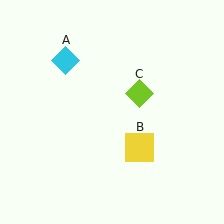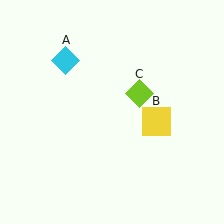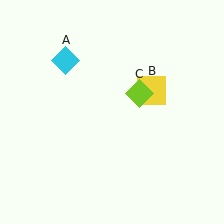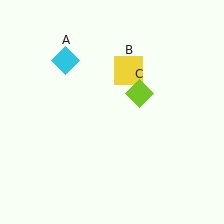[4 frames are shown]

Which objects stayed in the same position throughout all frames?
Cyan diamond (object A) and lime diamond (object C) remained stationary.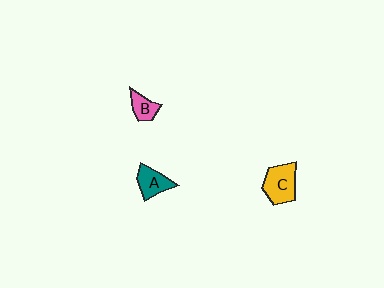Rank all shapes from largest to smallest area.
From largest to smallest: C (yellow), A (teal), B (pink).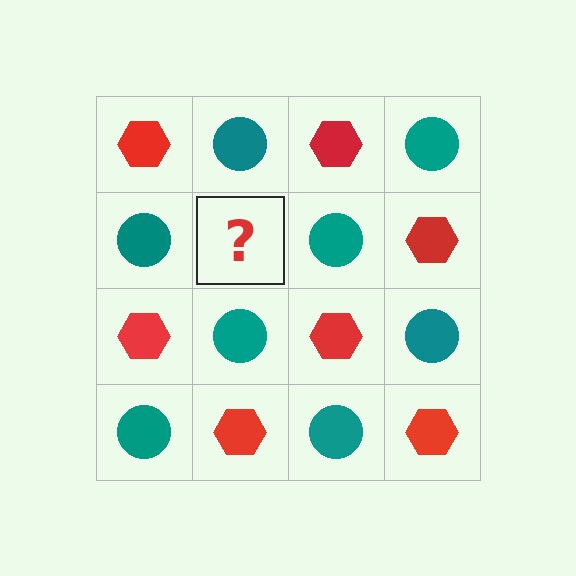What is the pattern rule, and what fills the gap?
The rule is that it alternates red hexagon and teal circle in a checkerboard pattern. The gap should be filled with a red hexagon.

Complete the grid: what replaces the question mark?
The question mark should be replaced with a red hexagon.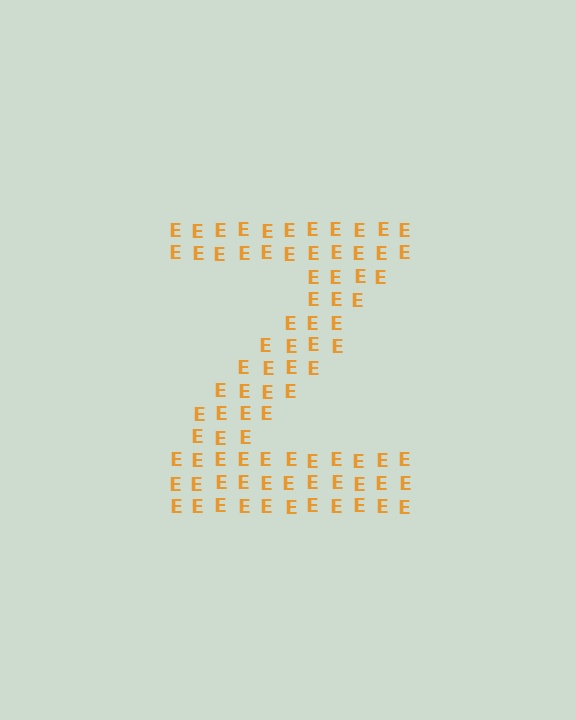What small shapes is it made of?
It is made of small letter E's.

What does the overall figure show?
The overall figure shows the letter Z.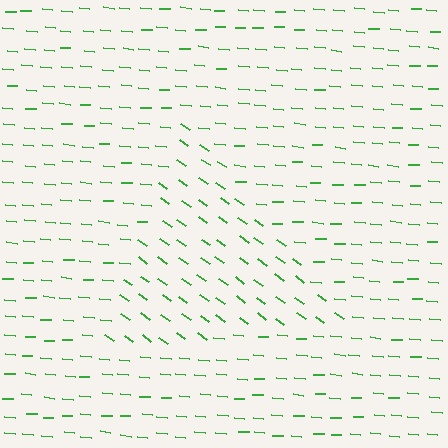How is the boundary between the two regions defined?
The boundary is defined purely by a change in line orientation (approximately 31 degrees difference). All lines are the same color and thickness.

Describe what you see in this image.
The image is filled with small green line segments. A triangle region in the image has lines oriented differently from the surrounding lines, creating a visible texture boundary.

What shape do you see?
I see a triangle.